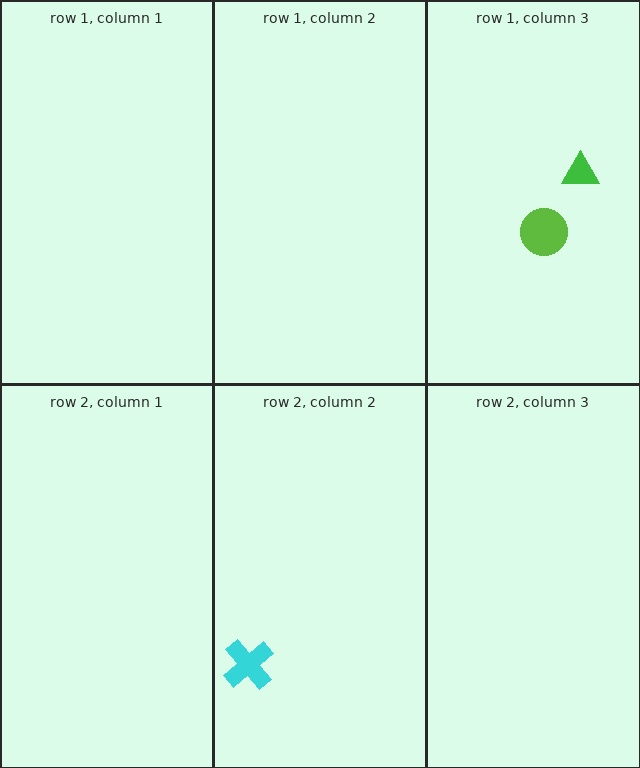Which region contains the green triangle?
The row 1, column 3 region.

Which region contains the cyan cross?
The row 2, column 2 region.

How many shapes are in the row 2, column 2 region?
1.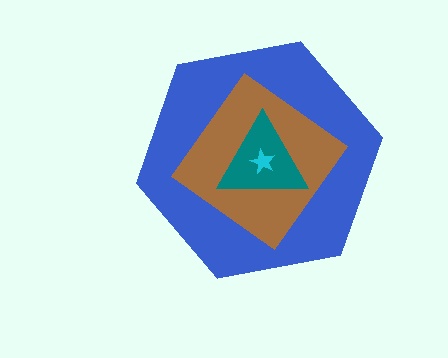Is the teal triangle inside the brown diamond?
Yes.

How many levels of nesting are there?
4.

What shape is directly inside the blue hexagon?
The brown diamond.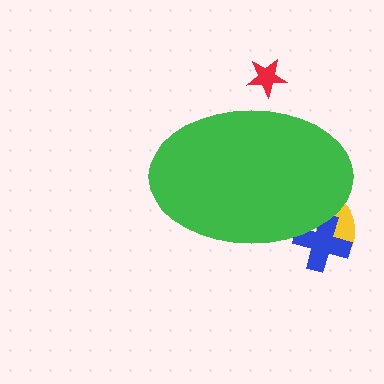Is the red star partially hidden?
Yes, the red star is partially hidden behind the green ellipse.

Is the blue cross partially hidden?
Yes, the blue cross is partially hidden behind the green ellipse.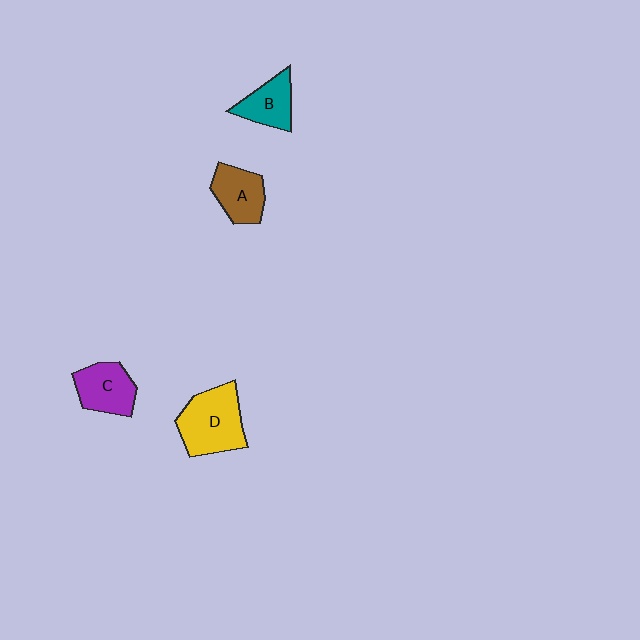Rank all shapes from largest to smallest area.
From largest to smallest: D (yellow), C (purple), A (brown), B (teal).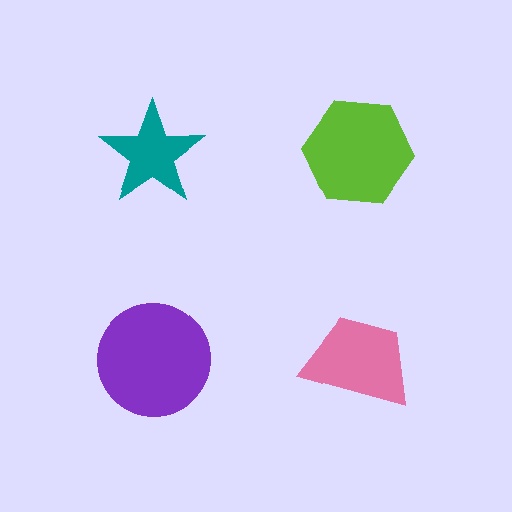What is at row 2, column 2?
A pink trapezoid.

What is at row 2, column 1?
A purple circle.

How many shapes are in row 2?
2 shapes.